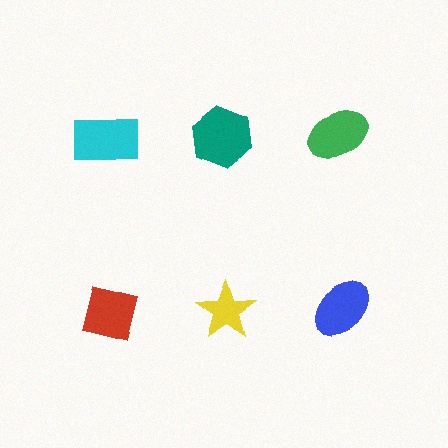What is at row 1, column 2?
A teal hexagon.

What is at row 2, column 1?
A red square.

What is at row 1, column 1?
A cyan rectangle.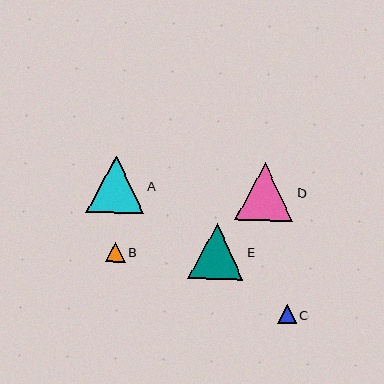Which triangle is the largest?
Triangle D is the largest with a size of approximately 58 pixels.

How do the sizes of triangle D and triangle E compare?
Triangle D and triangle E are approximately the same size.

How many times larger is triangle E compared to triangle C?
Triangle E is approximately 2.9 times the size of triangle C.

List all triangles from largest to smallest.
From largest to smallest: D, A, E, B, C.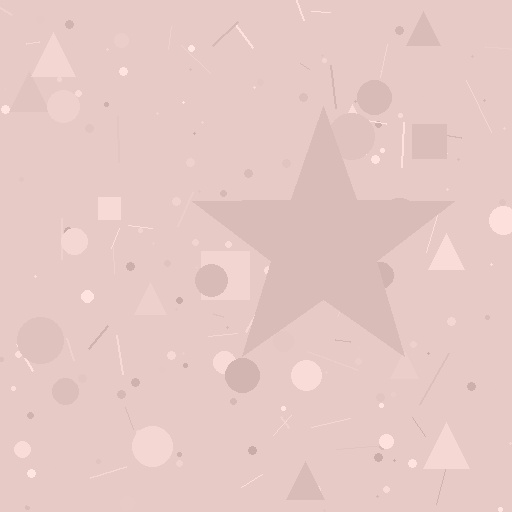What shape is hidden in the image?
A star is hidden in the image.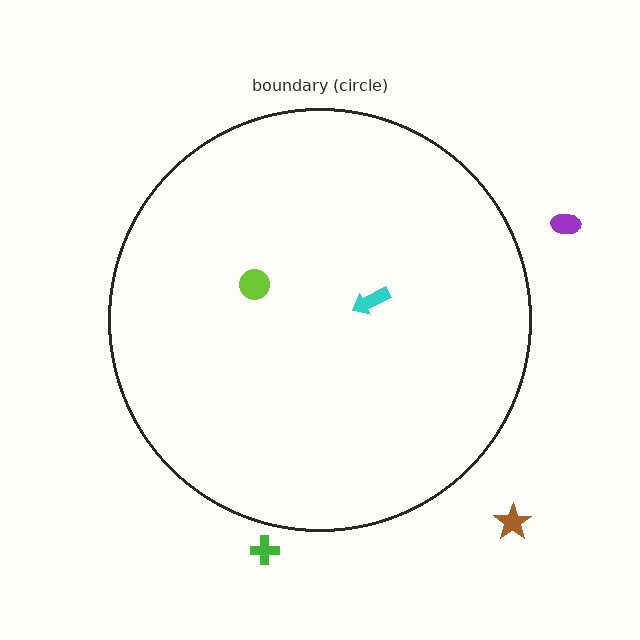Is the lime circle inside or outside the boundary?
Inside.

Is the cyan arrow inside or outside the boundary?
Inside.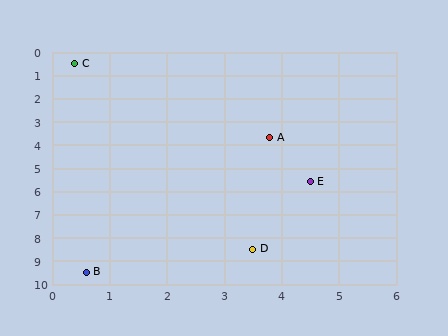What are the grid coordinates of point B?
Point B is at approximately (0.6, 9.5).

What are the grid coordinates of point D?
Point D is at approximately (3.5, 8.5).